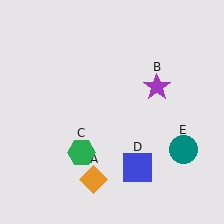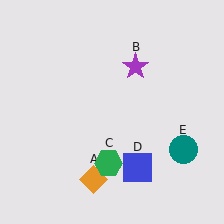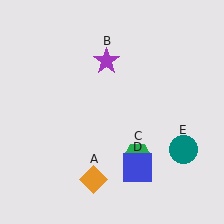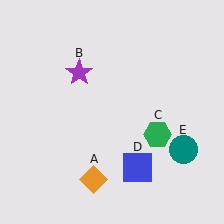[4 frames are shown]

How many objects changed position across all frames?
2 objects changed position: purple star (object B), green hexagon (object C).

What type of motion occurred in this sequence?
The purple star (object B), green hexagon (object C) rotated counterclockwise around the center of the scene.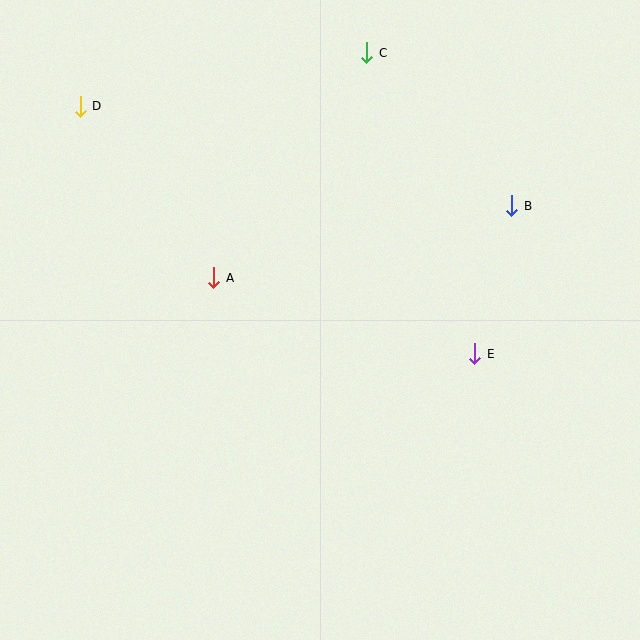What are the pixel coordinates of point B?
Point B is at (512, 206).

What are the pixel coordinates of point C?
Point C is at (367, 53).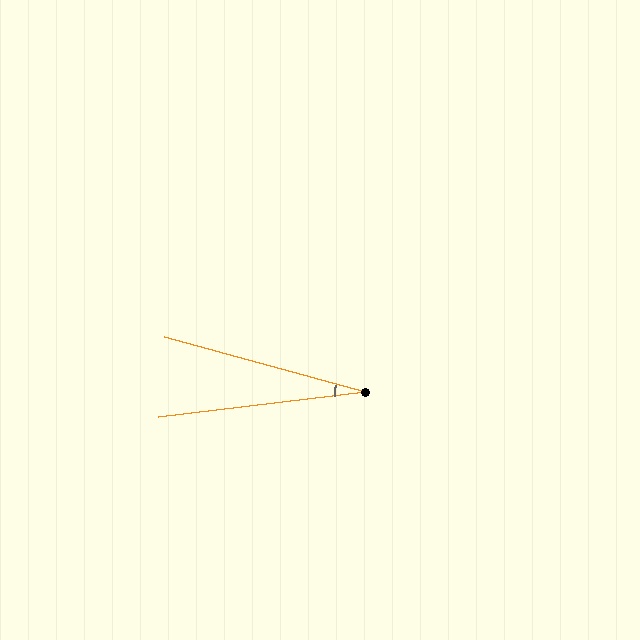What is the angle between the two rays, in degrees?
Approximately 22 degrees.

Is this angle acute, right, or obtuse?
It is acute.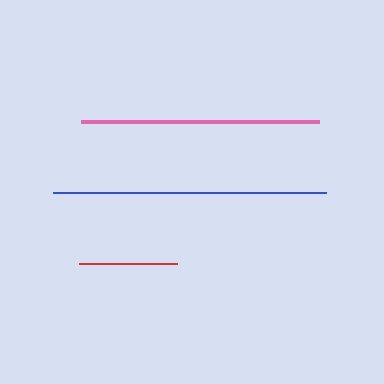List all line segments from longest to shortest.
From longest to shortest: blue, pink, red.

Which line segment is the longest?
The blue line is the longest at approximately 273 pixels.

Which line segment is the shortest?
The red line is the shortest at approximately 98 pixels.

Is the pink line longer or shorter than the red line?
The pink line is longer than the red line.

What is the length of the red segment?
The red segment is approximately 98 pixels long.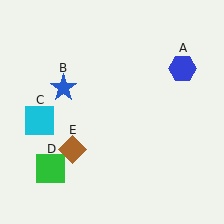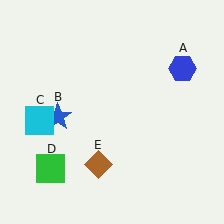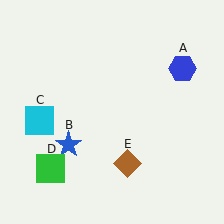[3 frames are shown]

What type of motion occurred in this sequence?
The blue star (object B), brown diamond (object E) rotated counterclockwise around the center of the scene.